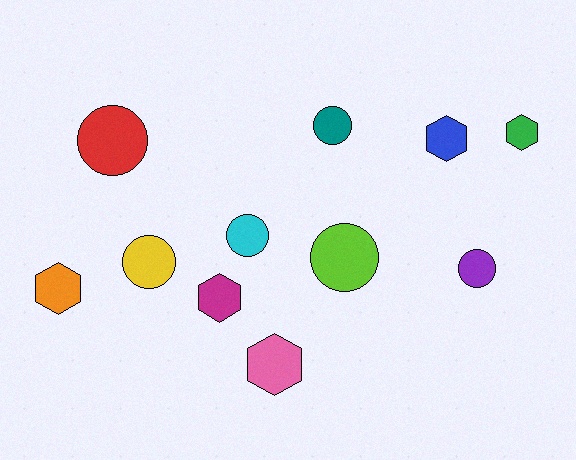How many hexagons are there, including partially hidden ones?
There are 5 hexagons.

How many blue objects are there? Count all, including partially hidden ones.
There is 1 blue object.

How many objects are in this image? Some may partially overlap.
There are 11 objects.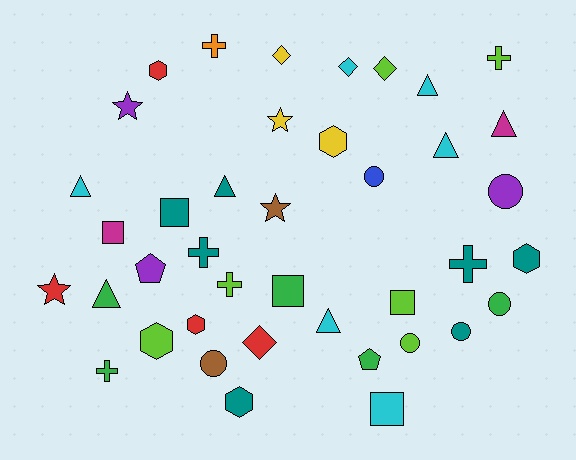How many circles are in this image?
There are 6 circles.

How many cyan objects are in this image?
There are 6 cyan objects.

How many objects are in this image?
There are 40 objects.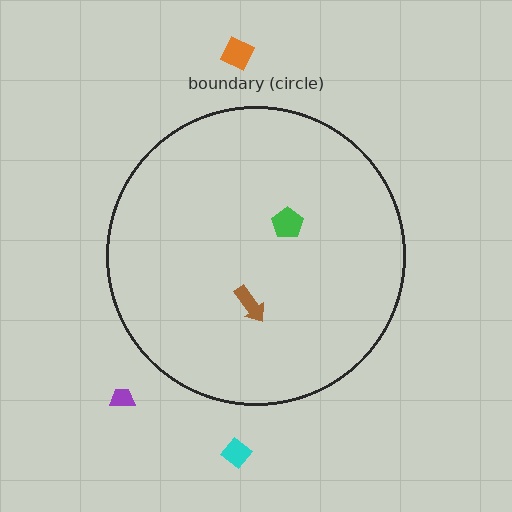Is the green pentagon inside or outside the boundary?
Inside.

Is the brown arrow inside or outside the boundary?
Inside.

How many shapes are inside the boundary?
2 inside, 3 outside.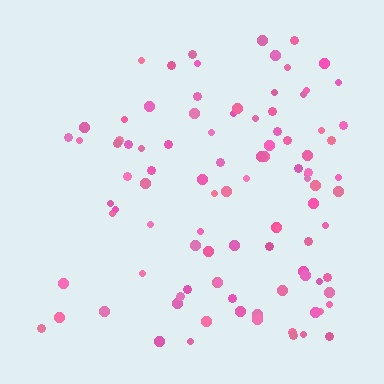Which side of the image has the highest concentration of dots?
The right.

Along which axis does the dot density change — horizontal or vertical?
Horizontal.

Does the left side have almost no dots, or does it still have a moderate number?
Still a moderate number, just noticeably fewer than the right.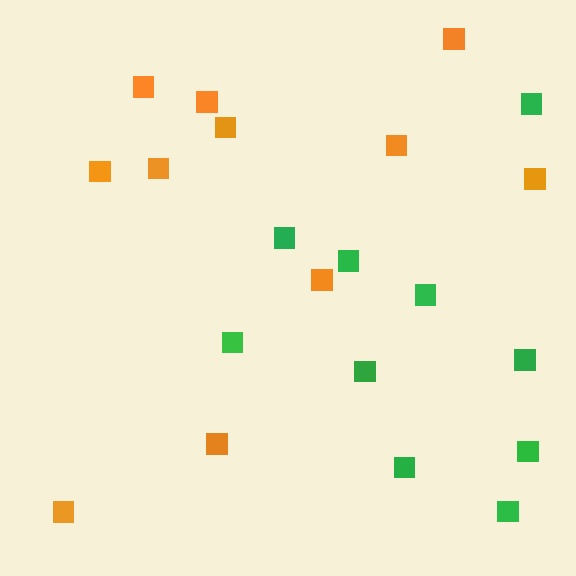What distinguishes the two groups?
There are 2 groups: one group of orange squares (11) and one group of green squares (10).